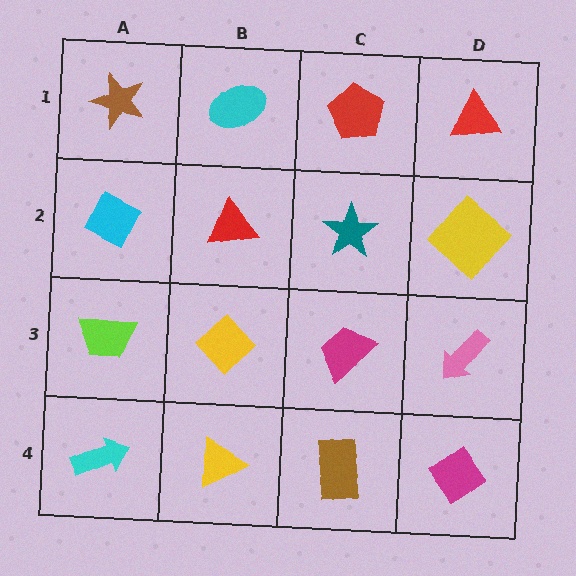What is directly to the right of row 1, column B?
A red pentagon.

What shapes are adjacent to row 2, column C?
A red pentagon (row 1, column C), a magenta trapezoid (row 3, column C), a red triangle (row 2, column B), a yellow diamond (row 2, column D).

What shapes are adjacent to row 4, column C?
A magenta trapezoid (row 3, column C), a yellow triangle (row 4, column B), a magenta diamond (row 4, column D).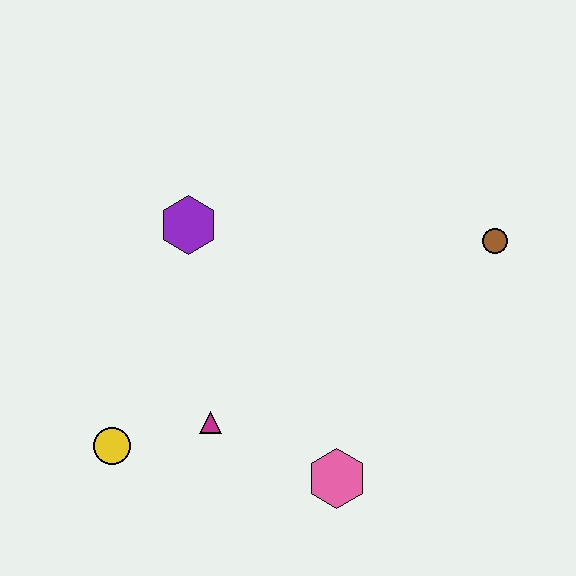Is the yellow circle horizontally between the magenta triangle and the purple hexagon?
No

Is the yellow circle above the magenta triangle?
No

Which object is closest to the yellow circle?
The magenta triangle is closest to the yellow circle.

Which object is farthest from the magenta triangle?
The brown circle is farthest from the magenta triangle.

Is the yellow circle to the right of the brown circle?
No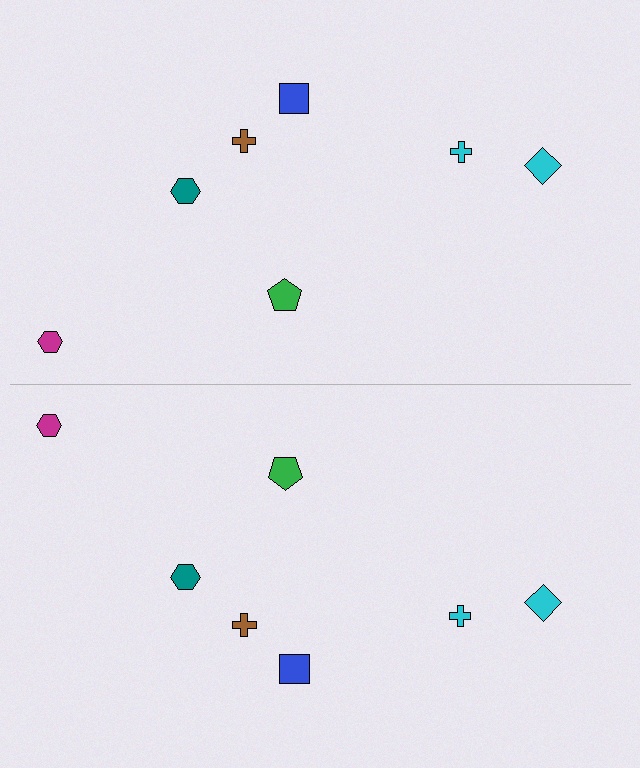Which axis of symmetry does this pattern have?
The pattern has a horizontal axis of symmetry running through the center of the image.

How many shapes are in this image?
There are 14 shapes in this image.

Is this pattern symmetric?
Yes, this pattern has bilateral (reflection) symmetry.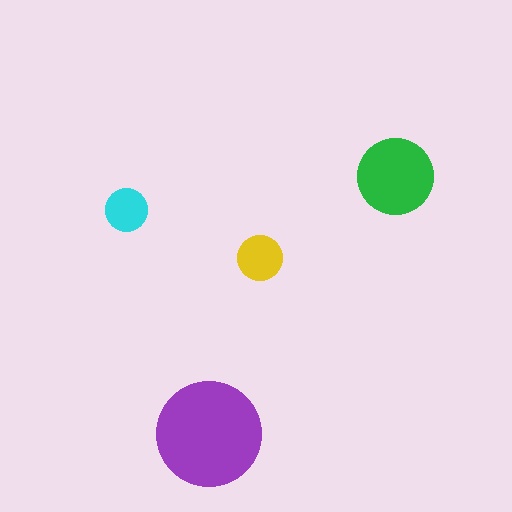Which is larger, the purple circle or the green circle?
The purple one.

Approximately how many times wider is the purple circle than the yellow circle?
About 2.5 times wider.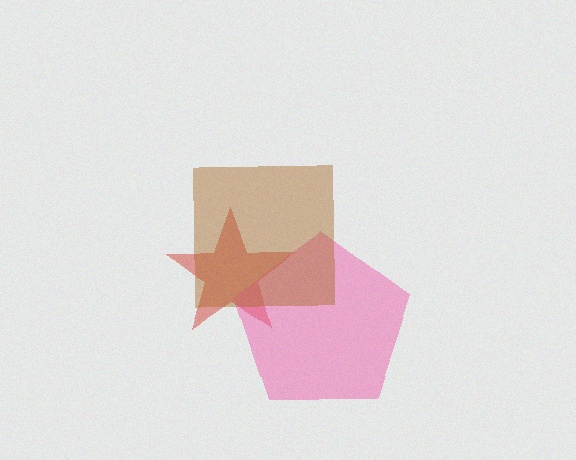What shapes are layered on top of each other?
The layered shapes are: a red star, a pink pentagon, a brown square.